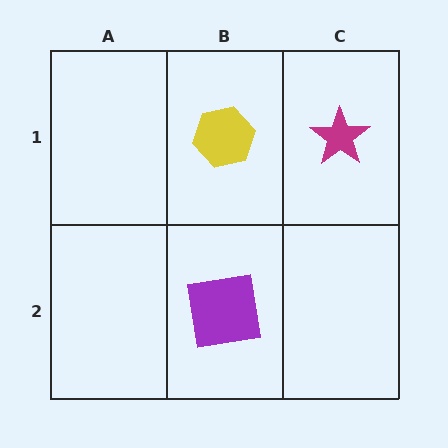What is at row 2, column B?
A purple square.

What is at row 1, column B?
A yellow hexagon.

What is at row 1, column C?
A magenta star.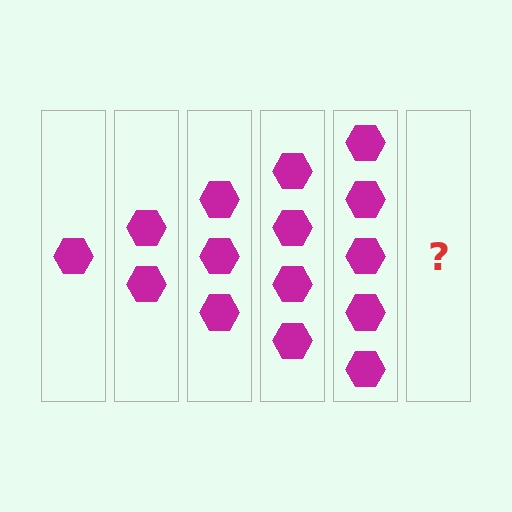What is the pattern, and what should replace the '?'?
The pattern is that each step adds one more hexagon. The '?' should be 6 hexagons.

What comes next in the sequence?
The next element should be 6 hexagons.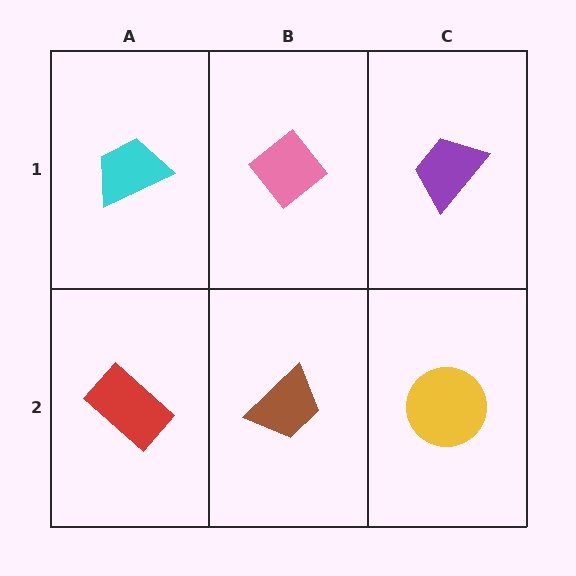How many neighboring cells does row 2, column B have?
3.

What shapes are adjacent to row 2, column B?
A pink diamond (row 1, column B), a red rectangle (row 2, column A), a yellow circle (row 2, column C).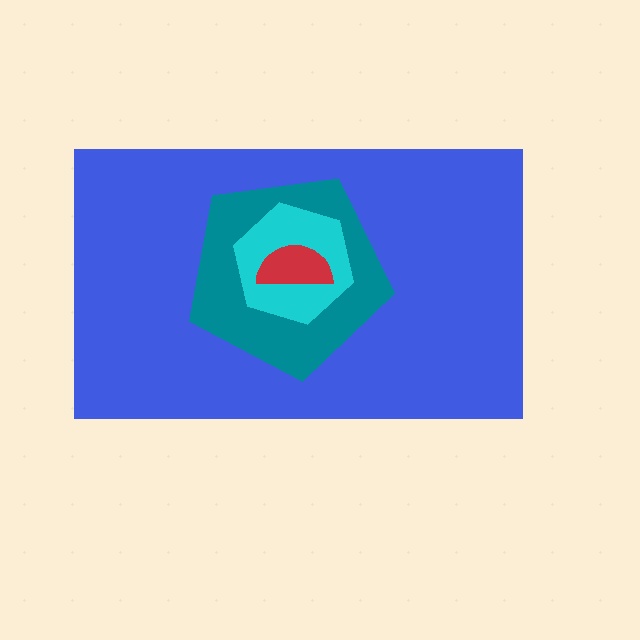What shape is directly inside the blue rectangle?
The teal pentagon.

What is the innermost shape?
The red semicircle.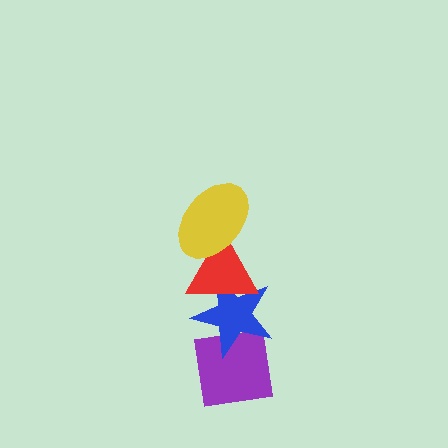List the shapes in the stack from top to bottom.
From top to bottom: the yellow ellipse, the red triangle, the blue star, the purple square.